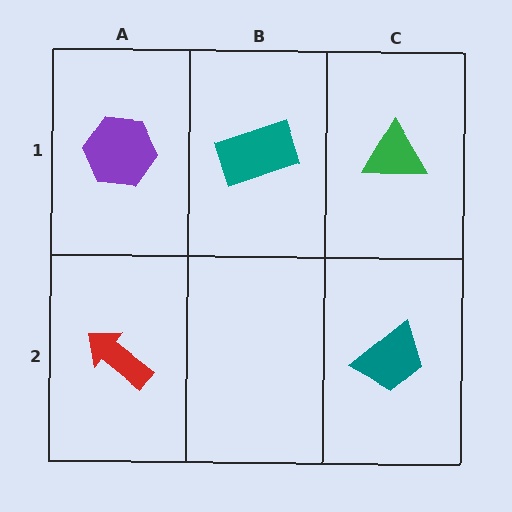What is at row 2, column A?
A red arrow.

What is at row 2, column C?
A teal trapezoid.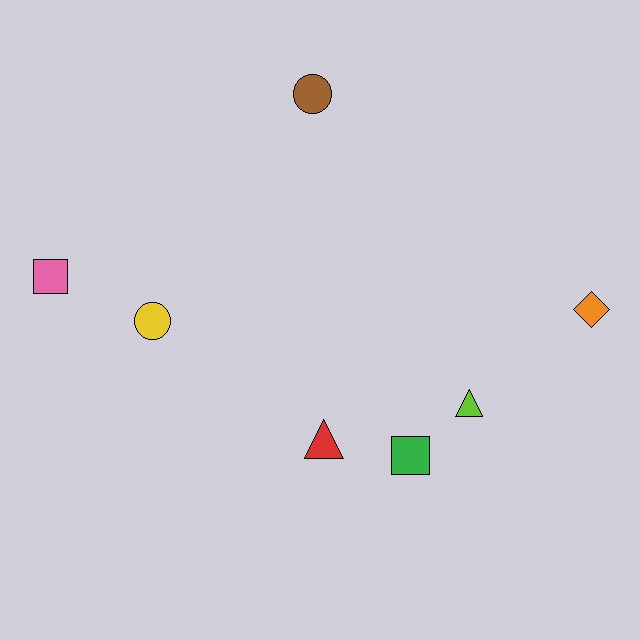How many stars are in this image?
There are no stars.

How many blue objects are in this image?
There are no blue objects.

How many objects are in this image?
There are 7 objects.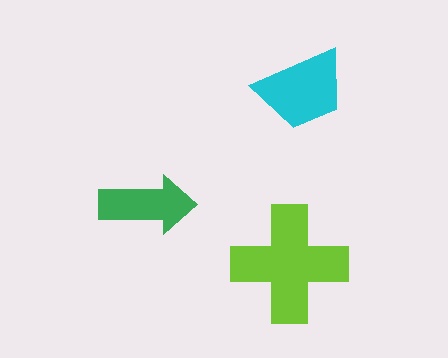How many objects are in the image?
There are 3 objects in the image.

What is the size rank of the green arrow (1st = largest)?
3rd.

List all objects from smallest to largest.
The green arrow, the cyan trapezoid, the lime cross.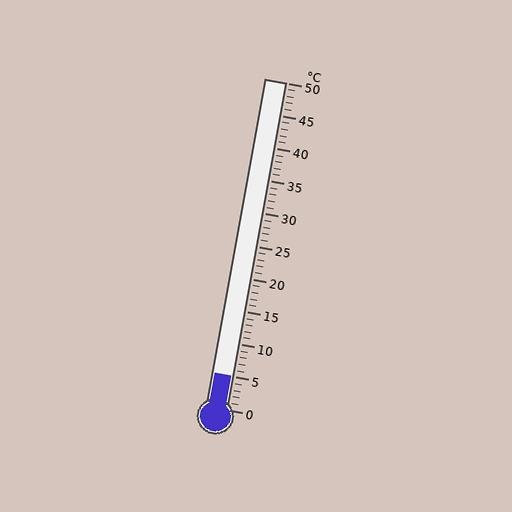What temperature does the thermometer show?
The thermometer shows approximately 5°C.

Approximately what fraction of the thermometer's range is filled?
The thermometer is filled to approximately 10% of its range.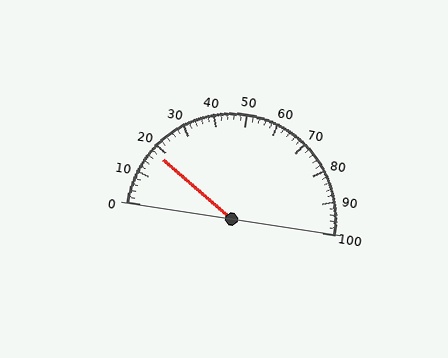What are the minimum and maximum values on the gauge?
The gauge ranges from 0 to 100.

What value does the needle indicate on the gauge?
The needle indicates approximately 18.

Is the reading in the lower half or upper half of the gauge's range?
The reading is in the lower half of the range (0 to 100).